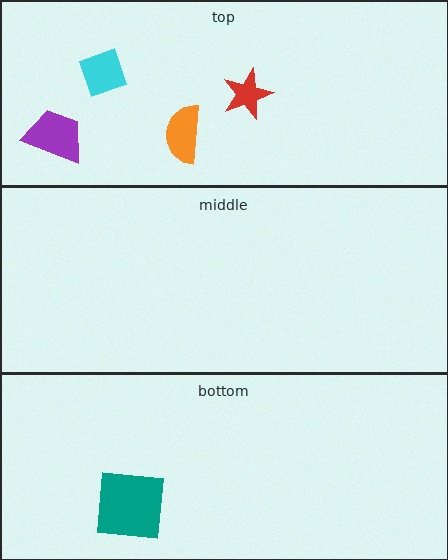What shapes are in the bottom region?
The teal square.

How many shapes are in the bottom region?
1.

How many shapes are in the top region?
4.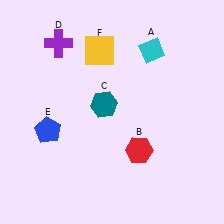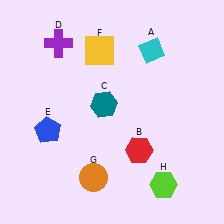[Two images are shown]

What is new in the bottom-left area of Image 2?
An orange circle (G) was added in the bottom-left area of Image 2.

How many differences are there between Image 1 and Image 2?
There are 2 differences between the two images.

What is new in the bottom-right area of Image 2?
A lime hexagon (H) was added in the bottom-right area of Image 2.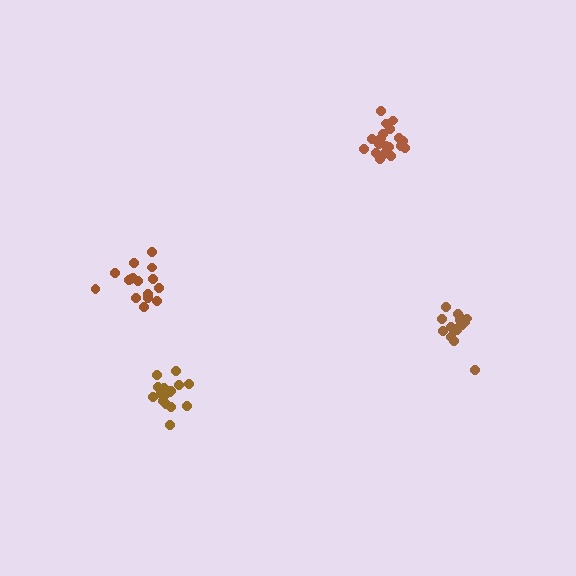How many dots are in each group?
Group 1: 15 dots, Group 2: 16 dots, Group 3: 20 dots, Group 4: 18 dots (69 total).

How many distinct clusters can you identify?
There are 4 distinct clusters.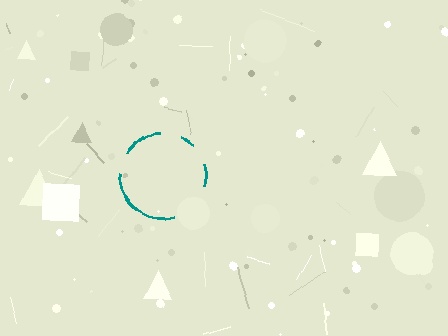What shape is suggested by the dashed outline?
The dashed outline suggests a circle.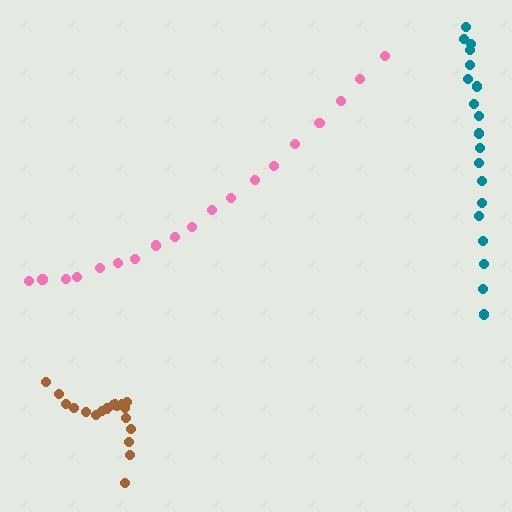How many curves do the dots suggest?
There are 3 distinct paths.